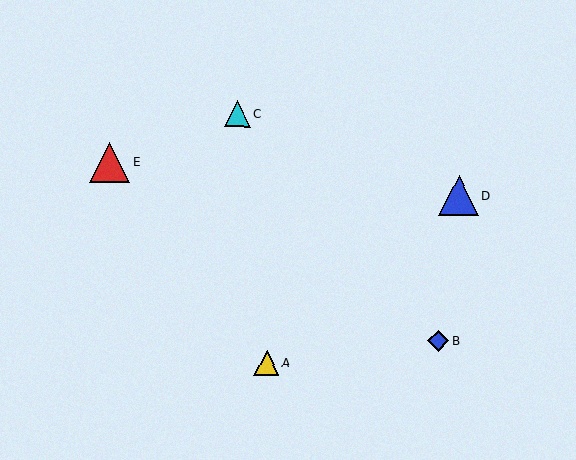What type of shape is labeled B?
Shape B is a blue diamond.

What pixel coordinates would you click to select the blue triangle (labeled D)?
Click at (459, 196) to select the blue triangle D.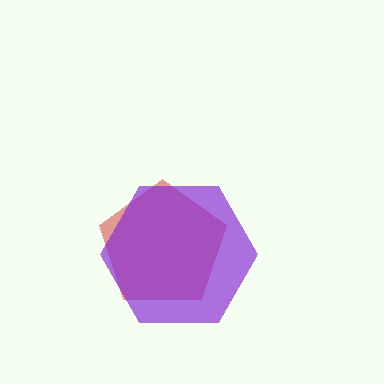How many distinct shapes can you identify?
There are 2 distinct shapes: a red pentagon, a purple hexagon.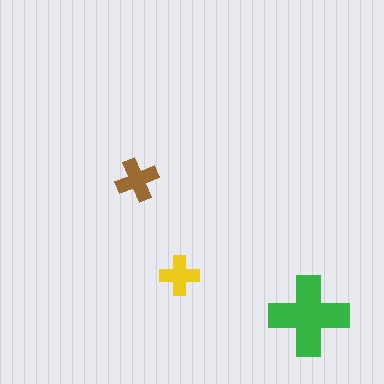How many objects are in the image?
There are 3 objects in the image.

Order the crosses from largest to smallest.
the green one, the brown one, the yellow one.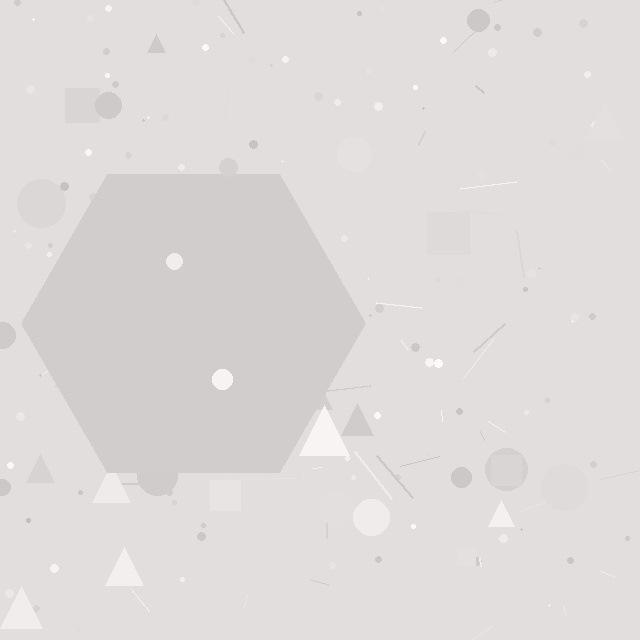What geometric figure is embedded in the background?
A hexagon is embedded in the background.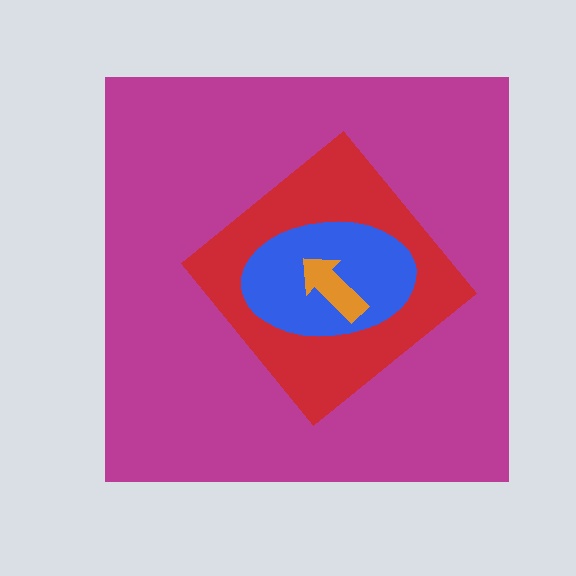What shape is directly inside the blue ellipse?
The orange arrow.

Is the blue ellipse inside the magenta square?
Yes.